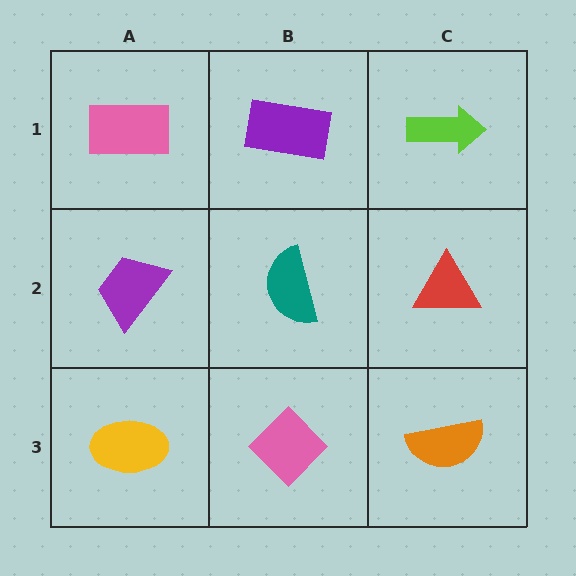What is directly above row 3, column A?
A purple trapezoid.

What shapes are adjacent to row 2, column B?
A purple rectangle (row 1, column B), a pink diamond (row 3, column B), a purple trapezoid (row 2, column A), a red triangle (row 2, column C).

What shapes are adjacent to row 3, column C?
A red triangle (row 2, column C), a pink diamond (row 3, column B).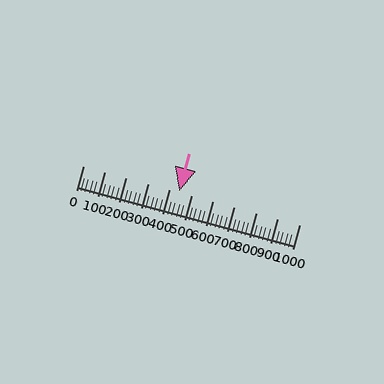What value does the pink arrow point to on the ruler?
The pink arrow points to approximately 443.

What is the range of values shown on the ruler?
The ruler shows values from 0 to 1000.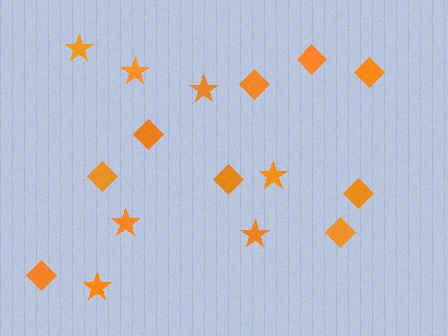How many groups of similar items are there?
There are 2 groups: one group of diamonds (9) and one group of stars (7).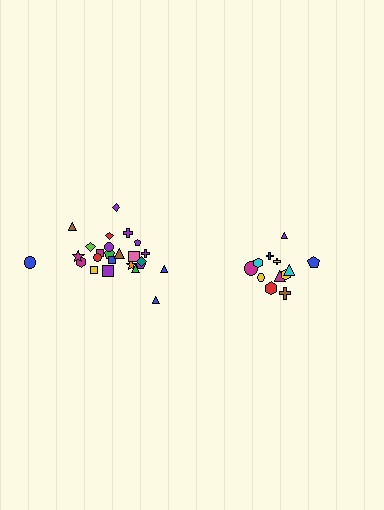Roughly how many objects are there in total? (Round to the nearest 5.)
Roughly 35 objects in total.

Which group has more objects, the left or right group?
The left group.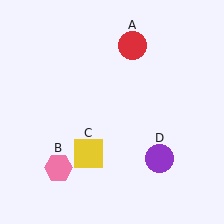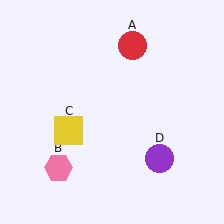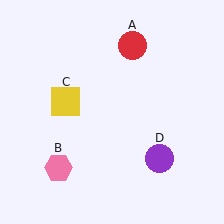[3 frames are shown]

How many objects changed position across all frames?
1 object changed position: yellow square (object C).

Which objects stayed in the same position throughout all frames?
Red circle (object A) and pink hexagon (object B) and purple circle (object D) remained stationary.